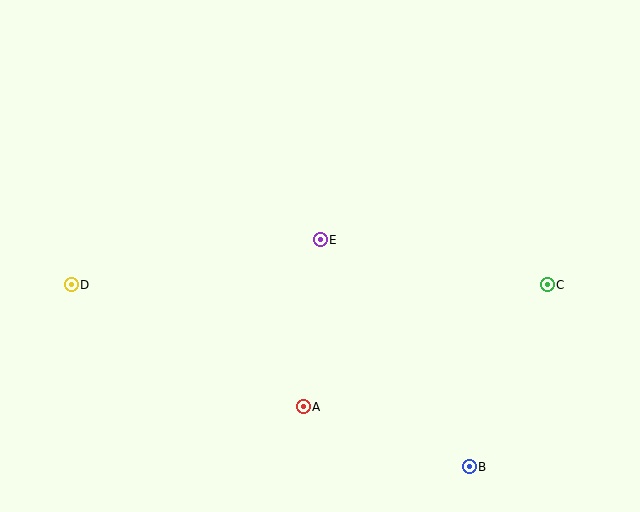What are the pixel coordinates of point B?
Point B is at (469, 467).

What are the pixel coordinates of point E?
Point E is at (320, 240).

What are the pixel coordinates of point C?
Point C is at (547, 285).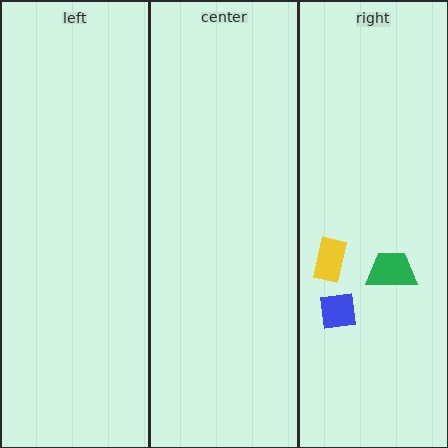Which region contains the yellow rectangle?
The right region.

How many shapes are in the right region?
3.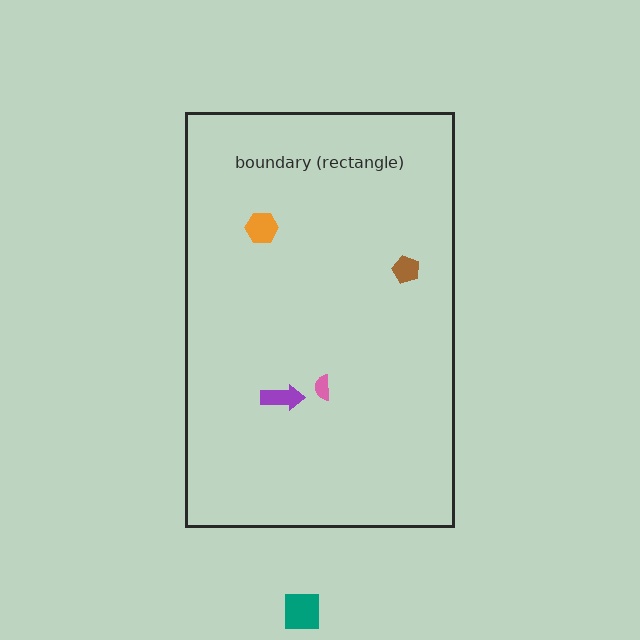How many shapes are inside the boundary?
4 inside, 1 outside.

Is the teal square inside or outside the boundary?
Outside.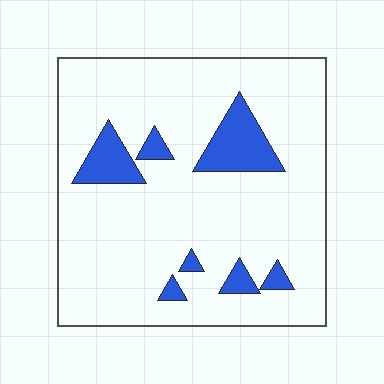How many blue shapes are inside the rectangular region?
7.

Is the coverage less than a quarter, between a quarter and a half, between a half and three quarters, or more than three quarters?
Less than a quarter.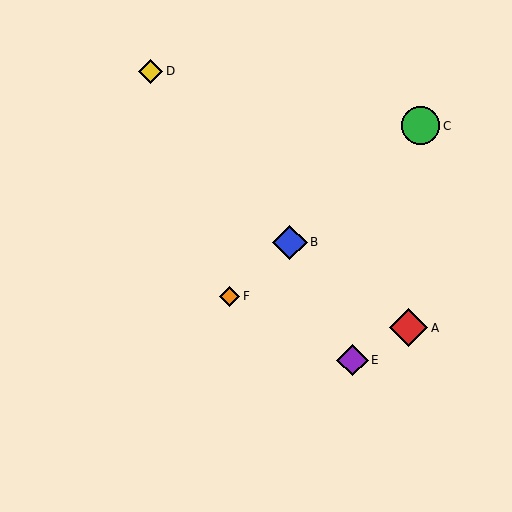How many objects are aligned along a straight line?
3 objects (B, C, F) are aligned along a straight line.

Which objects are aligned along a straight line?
Objects B, C, F are aligned along a straight line.